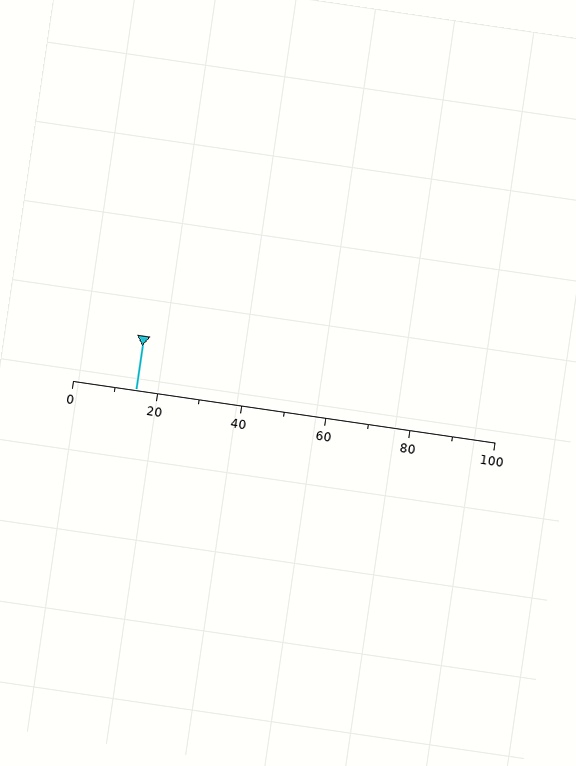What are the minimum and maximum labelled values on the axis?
The axis runs from 0 to 100.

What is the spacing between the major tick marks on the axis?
The major ticks are spaced 20 apart.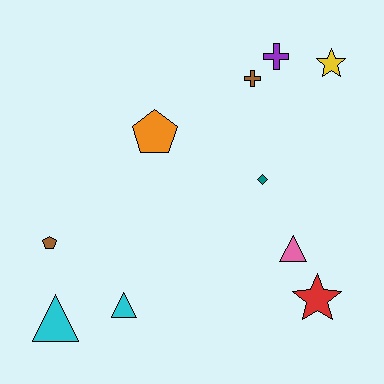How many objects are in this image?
There are 10 objects.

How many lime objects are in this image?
There are no lime objects.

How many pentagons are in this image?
There are 2 pentagons.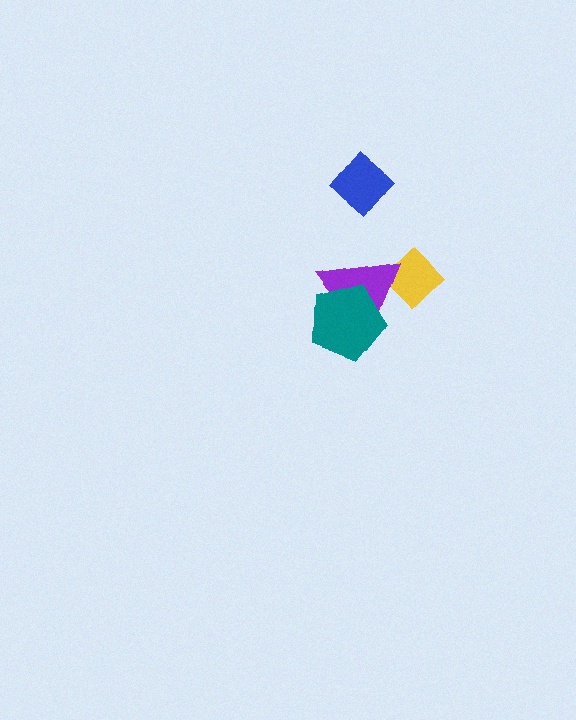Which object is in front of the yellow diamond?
The purple triangle is in front of the yellow diamond.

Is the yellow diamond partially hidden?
Yes, it is partially covered by another shape.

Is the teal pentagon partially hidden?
No, no other shape covers it.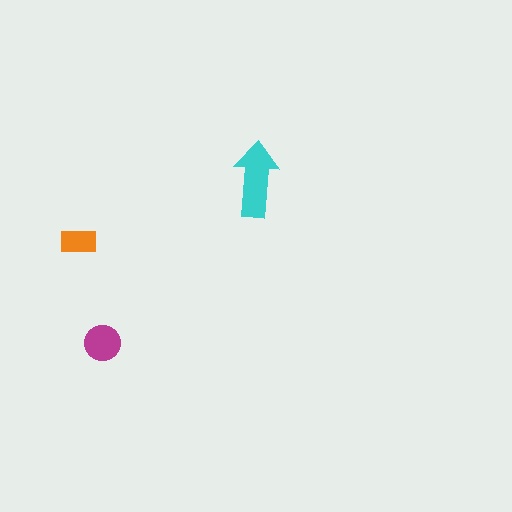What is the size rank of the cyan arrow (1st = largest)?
1st.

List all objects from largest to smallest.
The cyan arrow, the magenta circle, the orange rectangle.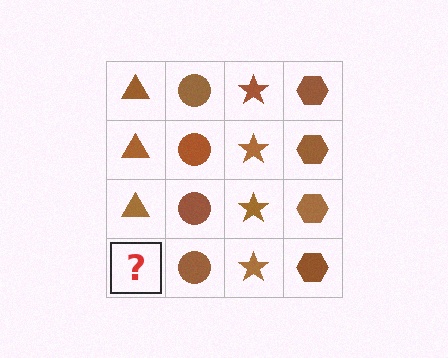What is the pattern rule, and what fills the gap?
The rule is that each column has a consistent shape. The gap should be filled with a brown triangle.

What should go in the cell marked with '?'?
The missing cell should contain a brown triangle.